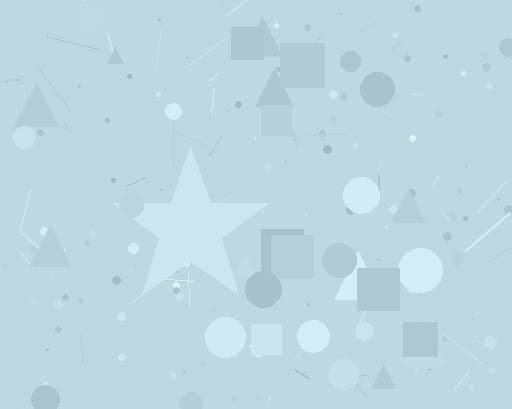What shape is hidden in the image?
A star is hidden in the image.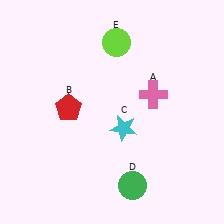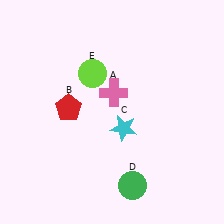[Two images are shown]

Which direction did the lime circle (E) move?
The lime circle (E) moved down.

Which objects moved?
The objects that moved are: the pink cross (A), the lime circle (E).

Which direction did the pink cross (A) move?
The pink cross (A) moved left.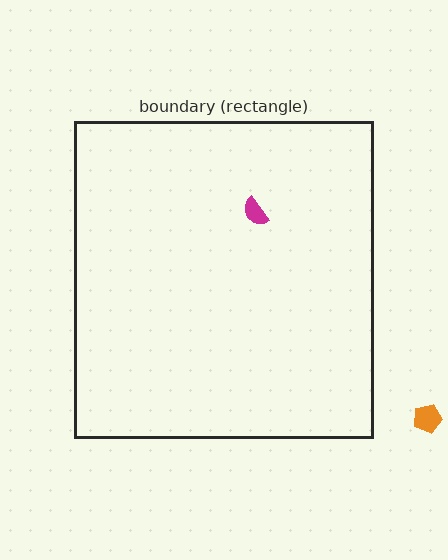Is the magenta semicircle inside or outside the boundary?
Inside.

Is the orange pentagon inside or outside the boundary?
Outside.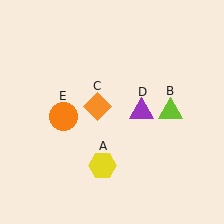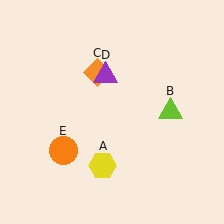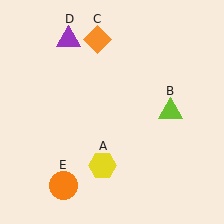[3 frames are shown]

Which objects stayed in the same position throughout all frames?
Yellow hexagon (object A) and lime triangle (object B) remained stationary.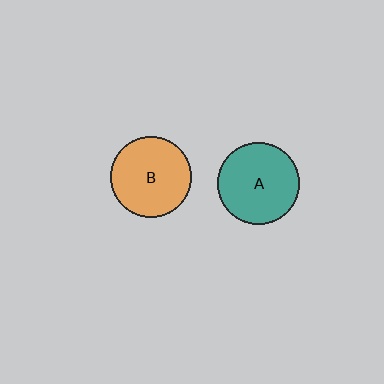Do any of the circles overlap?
No, none of the circles overlap.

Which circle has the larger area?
Circle A (teal).